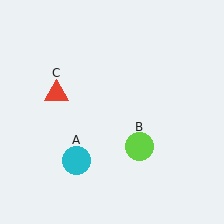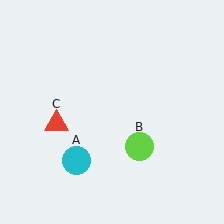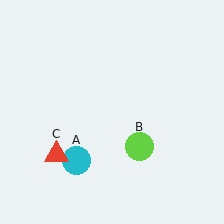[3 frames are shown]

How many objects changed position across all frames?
1 object changed position: red triangle (object C).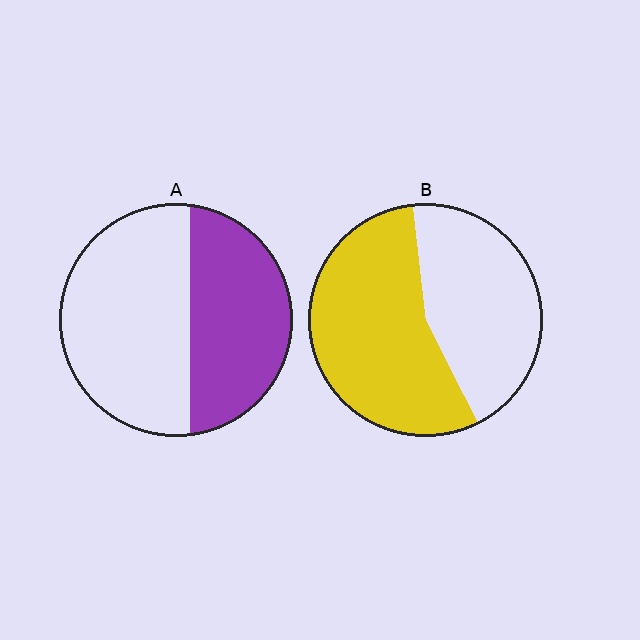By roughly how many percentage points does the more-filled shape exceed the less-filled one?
By roughly 15 percentage points (B over A).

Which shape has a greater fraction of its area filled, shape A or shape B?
Shape B.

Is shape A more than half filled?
No.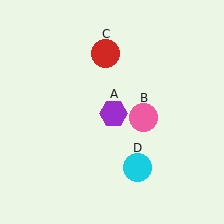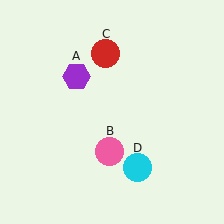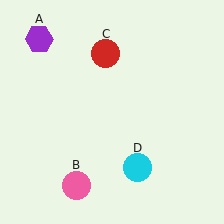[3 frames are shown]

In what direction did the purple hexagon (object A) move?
The purple hexagon (object A) moved up and to the left.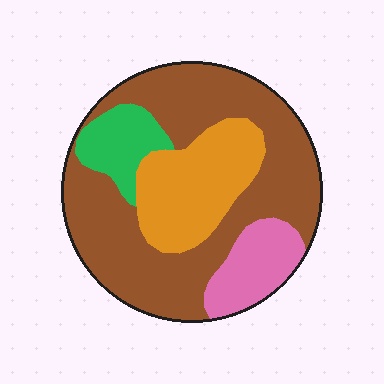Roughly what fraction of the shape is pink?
Pink takes up about one eighth (1/8) of the shape.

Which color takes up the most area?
Brown, at roughly 55%.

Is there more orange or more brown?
Brown.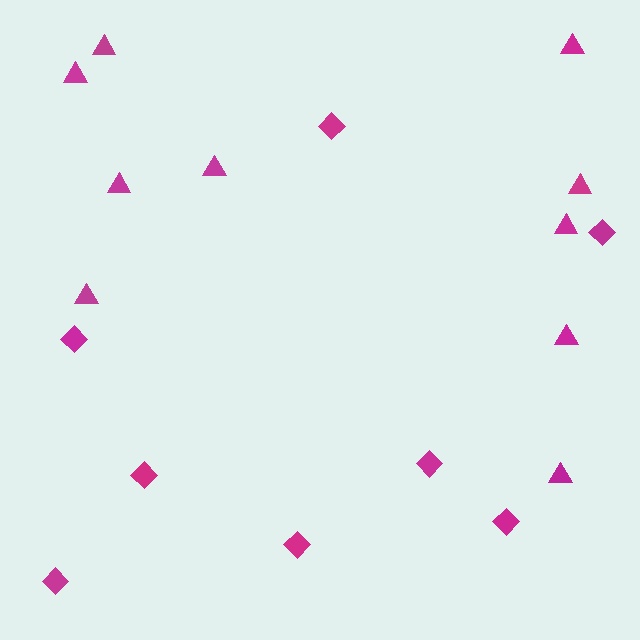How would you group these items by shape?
There are 2 groups: one group of triangles (10) and one group of diamonds (8).